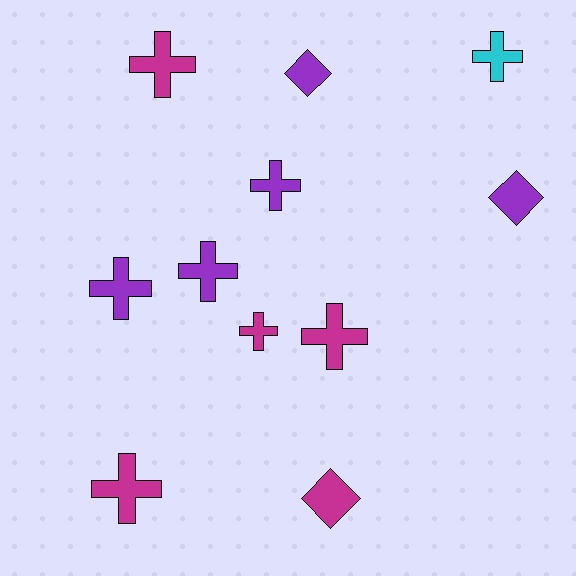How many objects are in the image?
There are 11 objects.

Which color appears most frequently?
Purple, with 5 objects.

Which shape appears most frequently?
Cross, with 8 objects.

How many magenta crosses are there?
There are 4 magenta crosses.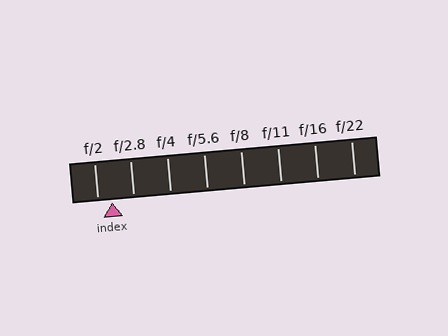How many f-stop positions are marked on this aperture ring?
There are 8 f-stop positions marked.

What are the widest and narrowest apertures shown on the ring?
The widest aperture shown is f/2 and the narrowest is f/22.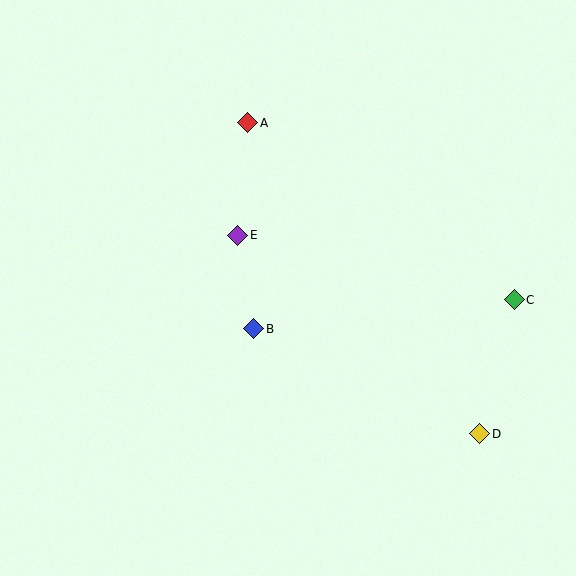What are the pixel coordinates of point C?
Point C is at (514, 300).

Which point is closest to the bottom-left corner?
Point B is closest to the bottom-left corner.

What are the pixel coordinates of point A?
Point A is at (248, 123).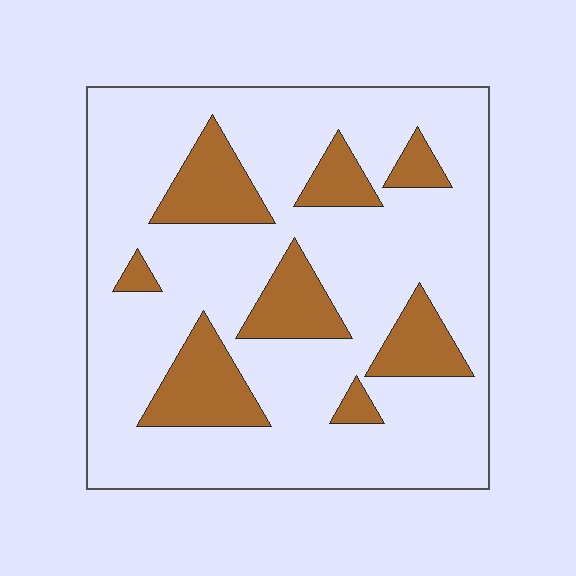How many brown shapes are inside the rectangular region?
8.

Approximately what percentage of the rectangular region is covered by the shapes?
Approximately 20%.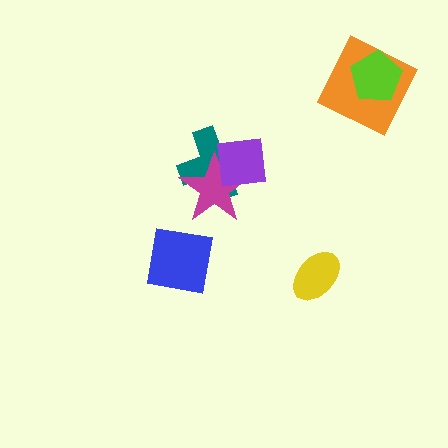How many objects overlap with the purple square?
2 objects overlap with the purple square.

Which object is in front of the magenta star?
The purple square is in front of the magenta star.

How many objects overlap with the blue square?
0 objects overlap with the blue square.